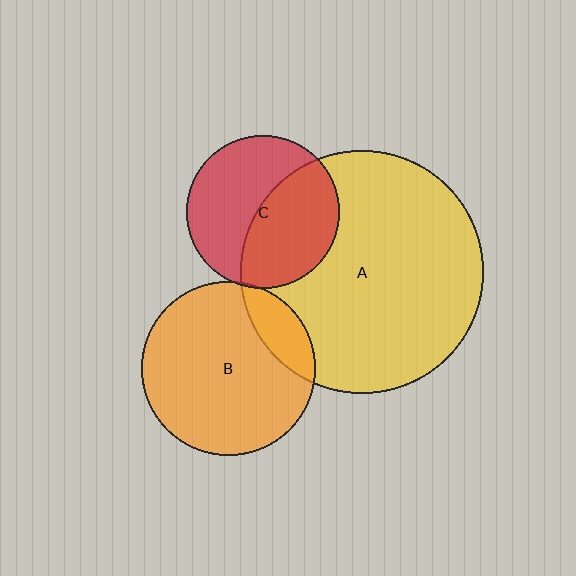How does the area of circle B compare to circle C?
Approximately 1.3 times.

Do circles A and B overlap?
Yes.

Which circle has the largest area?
Circle A (yellow).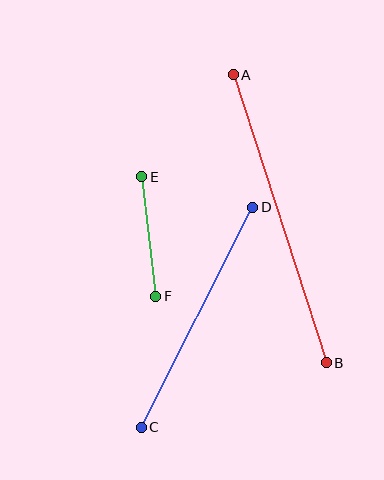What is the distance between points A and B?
The distance is approximately 303 pixels.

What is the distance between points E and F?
The distance is approximately 120 pixels.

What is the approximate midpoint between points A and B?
The midpoint is at approximately (280, 219) pixels.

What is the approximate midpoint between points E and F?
The midpoint is at approximately (149, 236) pixels.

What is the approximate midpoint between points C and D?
The midpoint is at approximately (197, 317) pixels.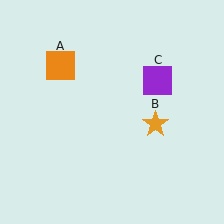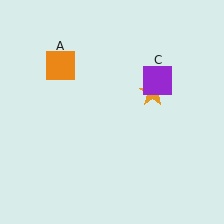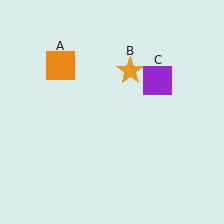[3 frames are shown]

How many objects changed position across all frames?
1 object changed position: orange star (object B).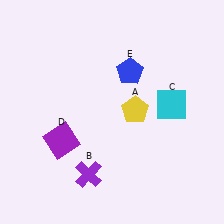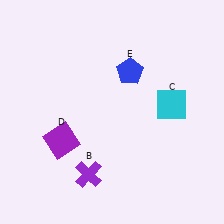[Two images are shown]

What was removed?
The yellow pentagon (A) was removed in Image 2.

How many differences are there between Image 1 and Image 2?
There is 1 difference between the two images.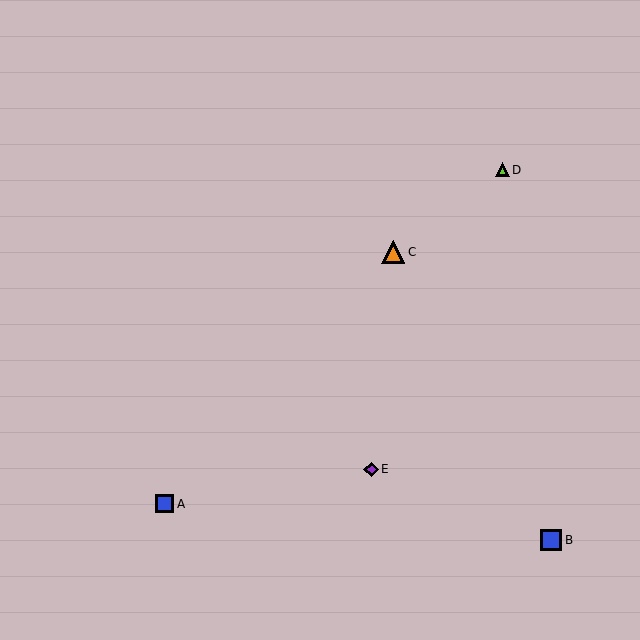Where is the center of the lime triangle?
The center of the lime triangle is at (502, 170).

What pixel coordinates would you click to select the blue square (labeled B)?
Click at (551, 540) to select the blue square B.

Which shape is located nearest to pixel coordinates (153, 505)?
The blue square (labeled A) at (164, 504) is nearest to that location.